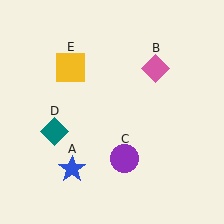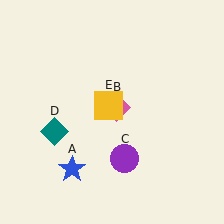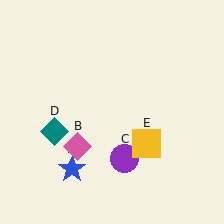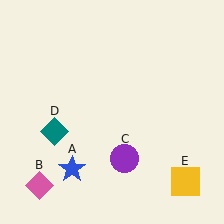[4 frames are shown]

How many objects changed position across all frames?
2 objects changed position: pink diamond (object B), yellow square (object E).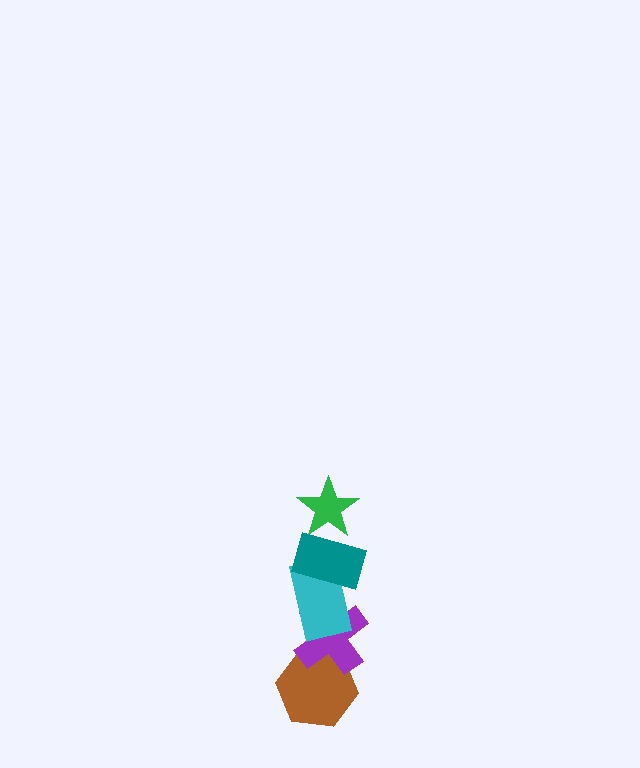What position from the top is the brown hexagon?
The brown hexagon is 5th from the top.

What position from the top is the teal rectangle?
The teal rectangle is 2nd from the top.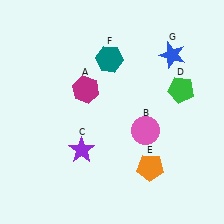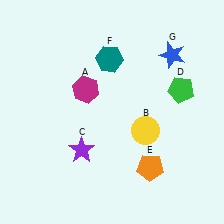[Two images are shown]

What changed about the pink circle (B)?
In Image 1, B is pink. In Image 2, it changed to yellow.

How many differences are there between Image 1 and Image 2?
There is 1 difference between the two images.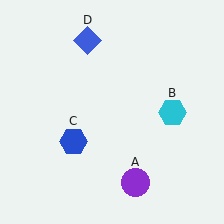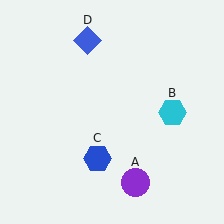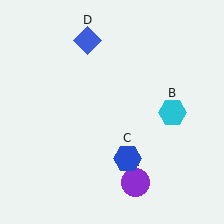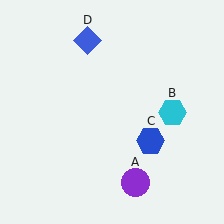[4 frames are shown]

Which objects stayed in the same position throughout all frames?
Purple circle (object A) and cyan hexagon (object B) and blue diamond (object D) remained stationary.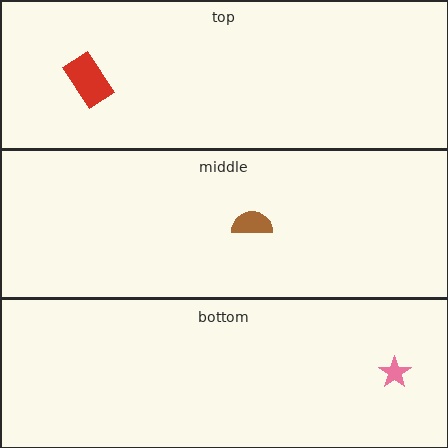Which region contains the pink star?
The bottom region.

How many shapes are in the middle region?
1.